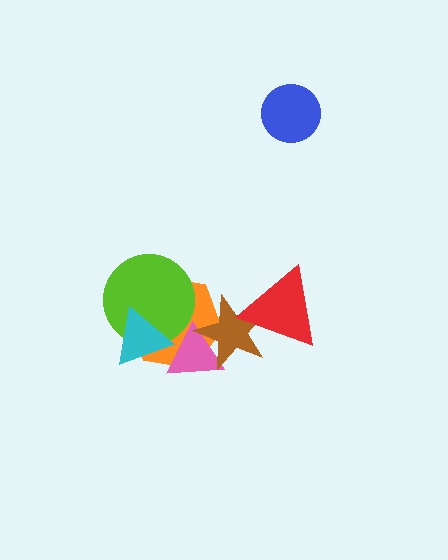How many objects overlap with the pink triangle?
4 objects overlap with the pink triangle.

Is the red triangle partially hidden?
No, no other shape covers it.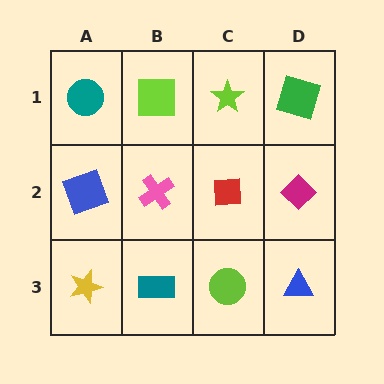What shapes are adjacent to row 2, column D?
A green square (row 1, column D), a blue triangle (row 3, column D), a red square (row 2, column C).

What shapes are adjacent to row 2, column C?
A lime star (row 1, column C), a lime circle (row 3, column C), a pink cross (row 2, column B), a magenta diamond (row 2, column D).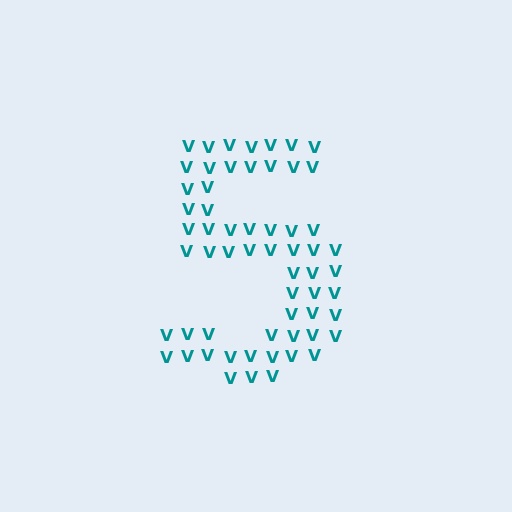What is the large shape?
The large shape is the digit 5.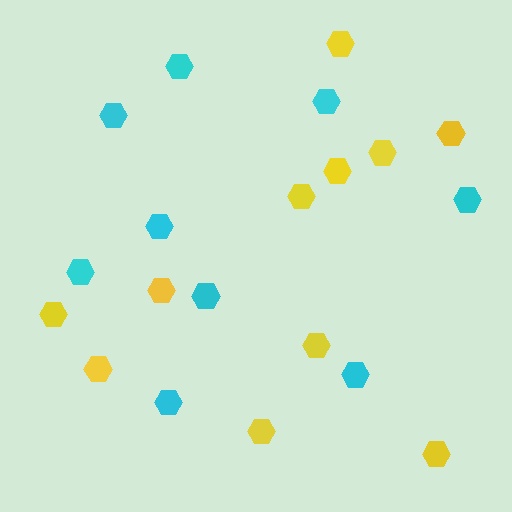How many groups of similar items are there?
There are 2 groups: one group of yellow hexagons (11) and one group of cyan hexagons (9).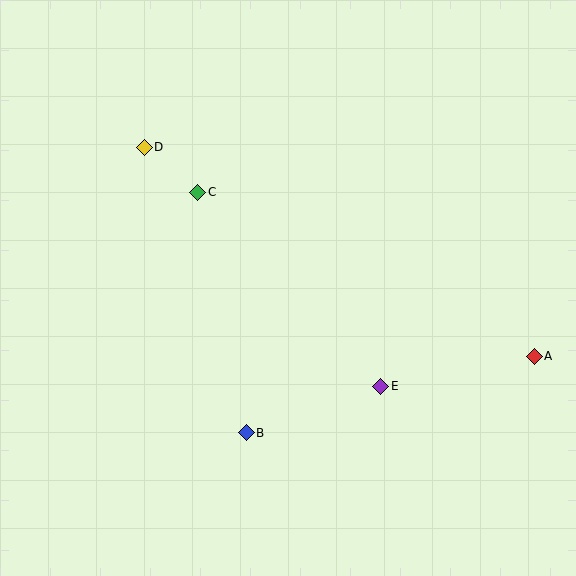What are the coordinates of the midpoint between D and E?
The midpoint between D and E is at (263, 267).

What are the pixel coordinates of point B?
Point B is at (246, 433).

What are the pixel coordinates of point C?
Point C is at (198, 192).